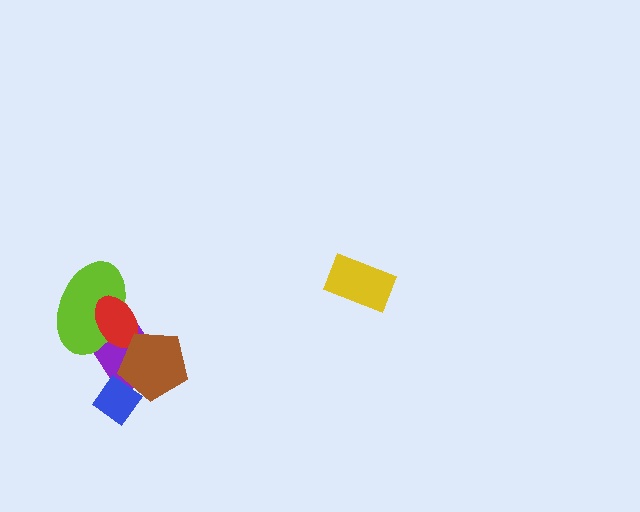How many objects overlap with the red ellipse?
3 objects overlap with the red ellipse.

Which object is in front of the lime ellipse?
The red ellipse is in front of the lime ellipse.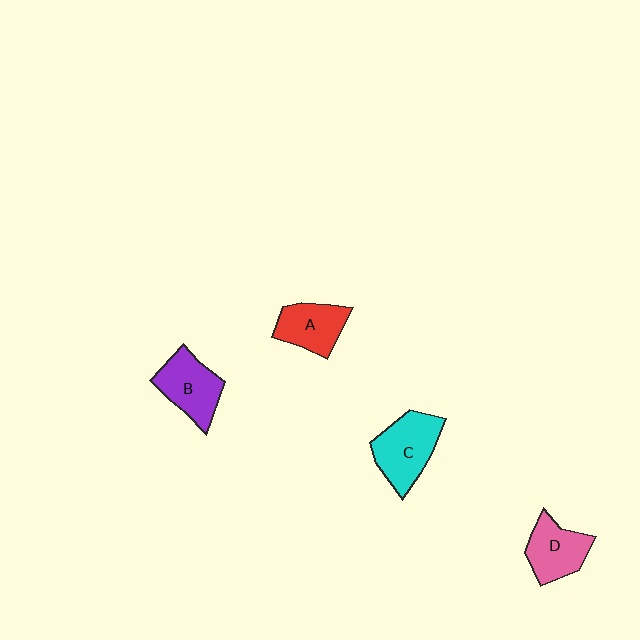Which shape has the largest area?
Shape C (cyan).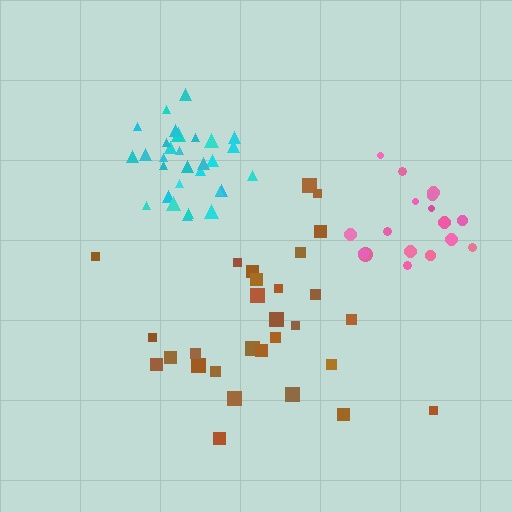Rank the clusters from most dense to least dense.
cyan, pink, brown.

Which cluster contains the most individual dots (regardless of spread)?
Cyan (30).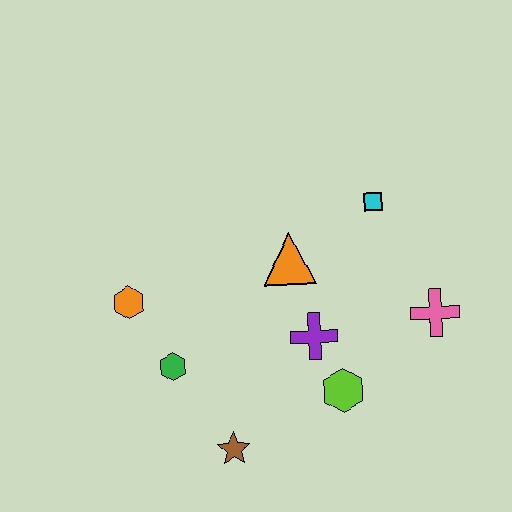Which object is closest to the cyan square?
The orange triangle is closest to the cyan square.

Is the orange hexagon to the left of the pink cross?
Yes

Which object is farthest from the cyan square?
The brown star is farthest from the cyan square.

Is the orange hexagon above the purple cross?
Yes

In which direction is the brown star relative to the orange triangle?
The brown star is below the orange triangle.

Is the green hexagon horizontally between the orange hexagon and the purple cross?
Yes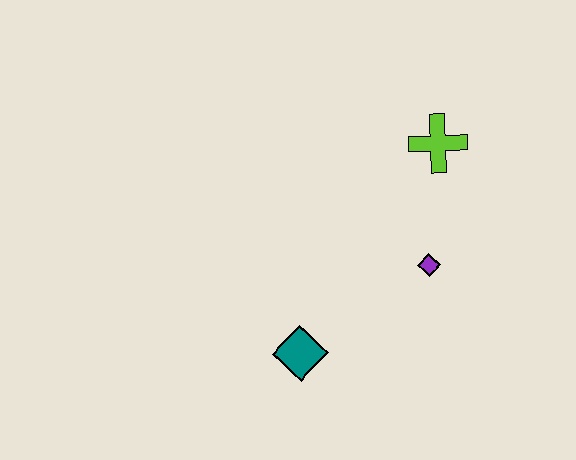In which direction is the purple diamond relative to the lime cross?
The purple diamond is below the lime cross.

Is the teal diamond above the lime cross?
No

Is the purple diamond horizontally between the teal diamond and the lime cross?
Yes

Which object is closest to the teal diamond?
The purple diamond is closest to the teal diamond.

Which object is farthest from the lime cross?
The teal diamond is farthest from the lime cross.